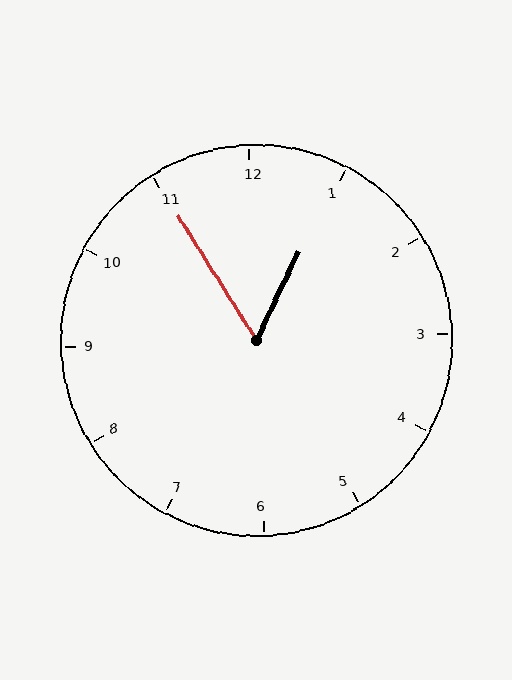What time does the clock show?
12:55.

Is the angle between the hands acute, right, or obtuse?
It is acute.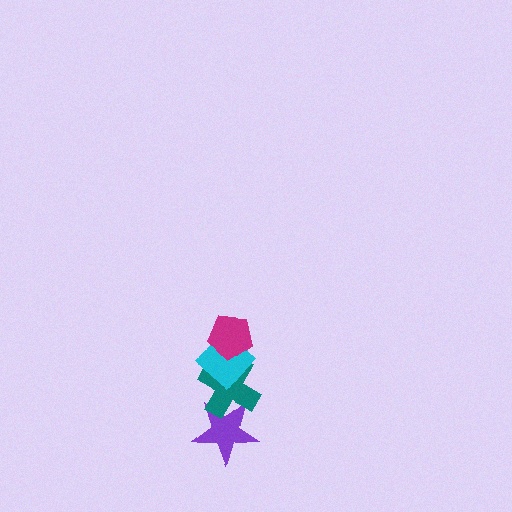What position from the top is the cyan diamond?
The cyan diamond is 2nd from the top.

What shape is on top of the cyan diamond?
The magenta pentagon is on top of the cyan diamond.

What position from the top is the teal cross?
The teal cross is 3rd from the top.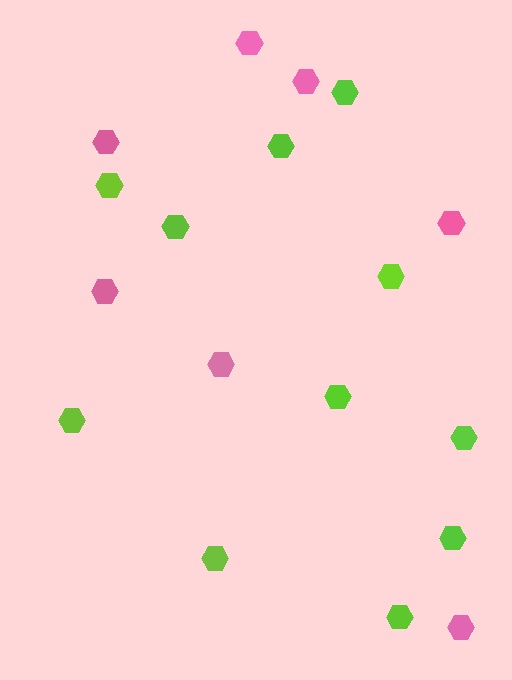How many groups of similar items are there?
There are 2 groups: one group of pink hexagons (7) and one group of lime hexagons (11).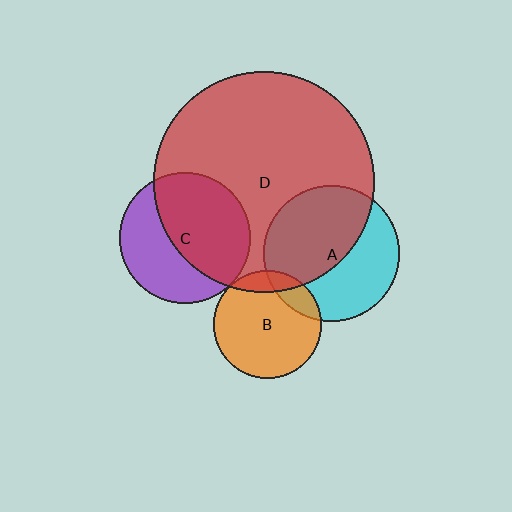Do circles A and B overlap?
Yes.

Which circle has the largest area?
Circle D (red).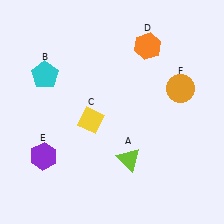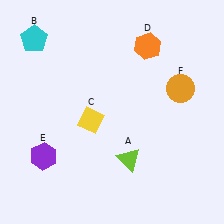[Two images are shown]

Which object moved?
The cyan pentagon (B) moved up.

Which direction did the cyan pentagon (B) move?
The cyan pentagon (B) moved up.